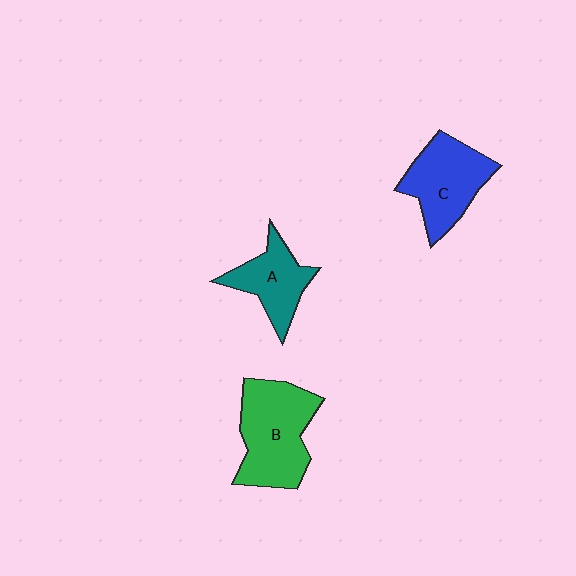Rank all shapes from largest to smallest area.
From largest to smallest: B (green), C (blue), A (teal).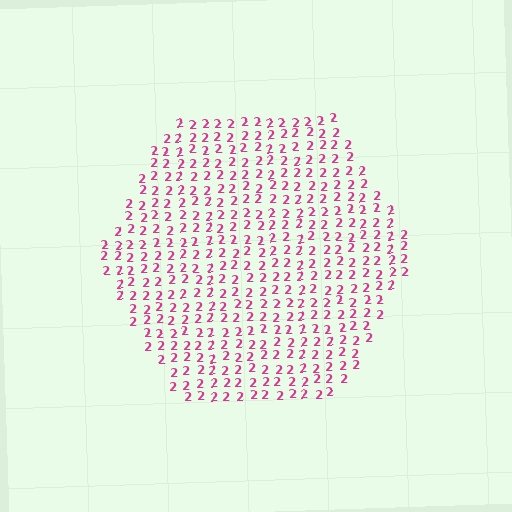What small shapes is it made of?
It is made of small digit 2's.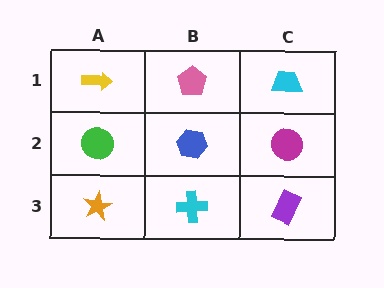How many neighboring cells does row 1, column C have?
2.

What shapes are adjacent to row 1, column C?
A magenta circle (row 2, column C), a pink pentagon (row 1, column B).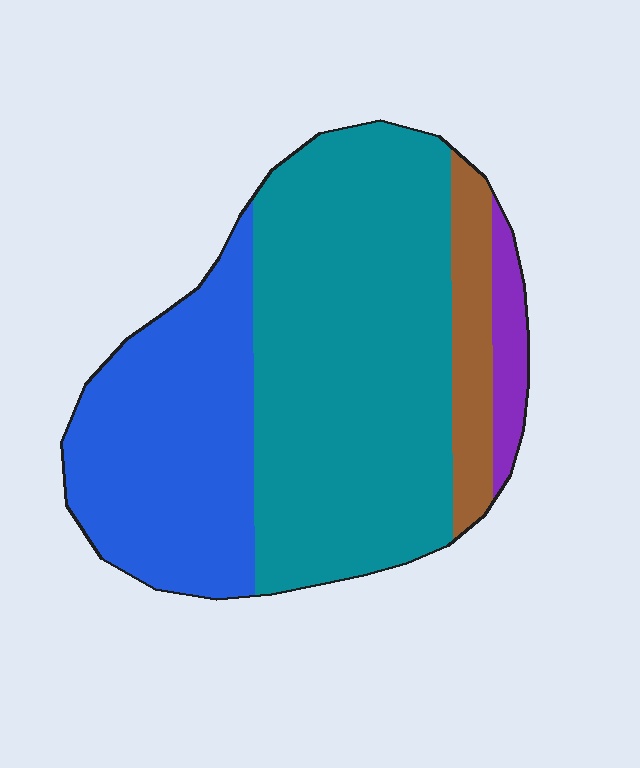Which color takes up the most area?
Teal, at roughly 55%.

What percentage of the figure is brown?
Brown covers 9% of the figure.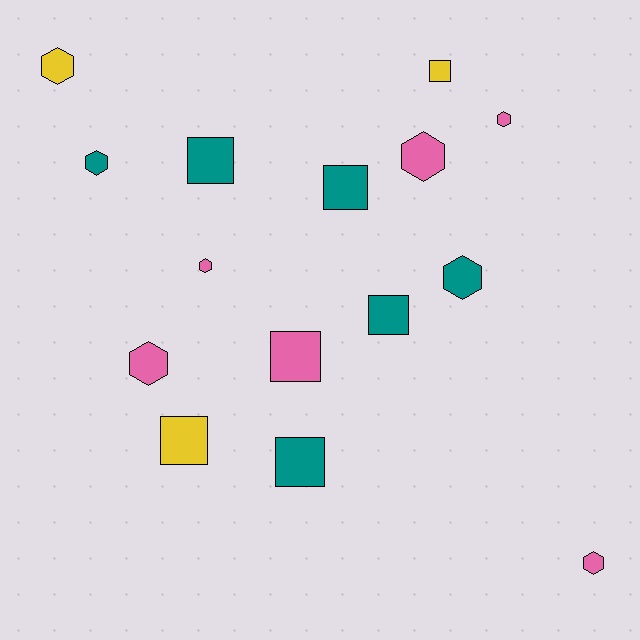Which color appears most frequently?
Pink, with 6 objects.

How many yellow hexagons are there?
There is 1 yellow hexagon.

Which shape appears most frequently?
Hexagon, with 8 objects.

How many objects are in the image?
There are 15 objects.